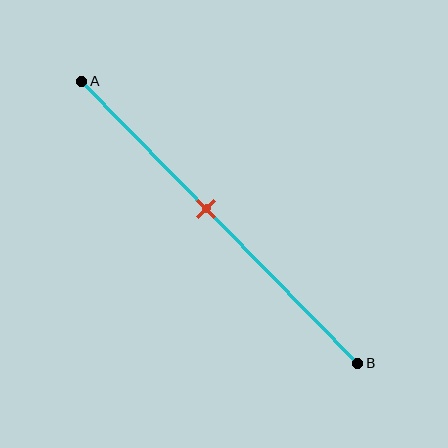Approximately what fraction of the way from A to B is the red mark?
The red mark is approximately 45% of the way from A to B.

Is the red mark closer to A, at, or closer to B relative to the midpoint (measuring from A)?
The red mark is closer to point A than the midpoint of segment AB.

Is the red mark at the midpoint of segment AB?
No, the mark is at about 45% from A, not at the 50% midpoint.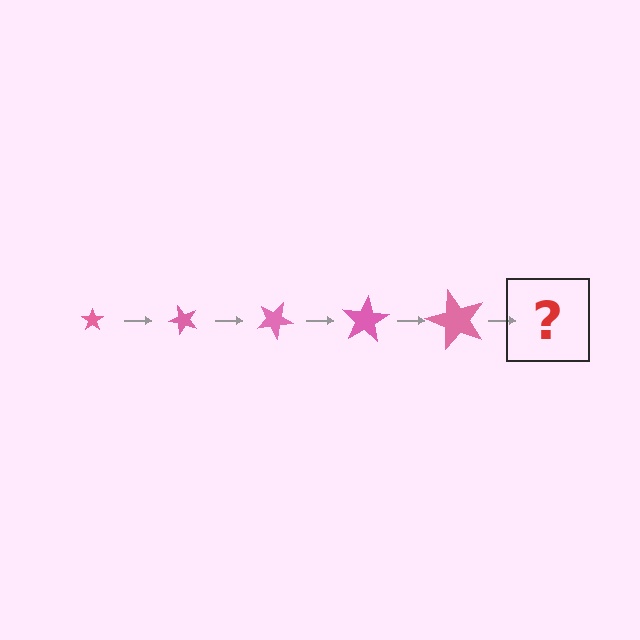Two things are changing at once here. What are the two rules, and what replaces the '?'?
The two rules are that the star grows larger each step and it rotates 50 degrees each step. The '?' should be a star, larger than the previous one and rotated 250 degrees from the start.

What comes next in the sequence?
The next element should be a star, larger than the previous one and rotated 250 degrees from the start.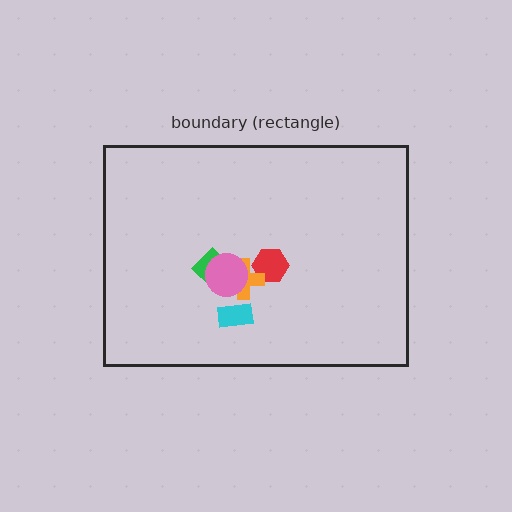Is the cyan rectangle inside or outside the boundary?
Inside.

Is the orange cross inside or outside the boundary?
Inside.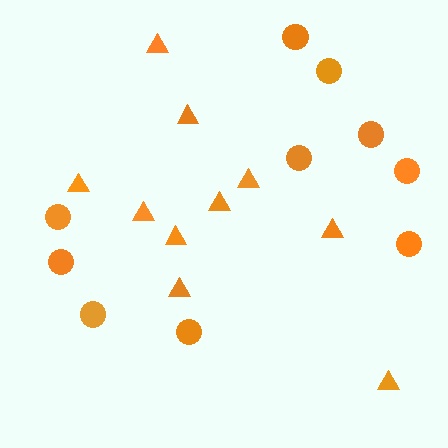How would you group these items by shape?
There are 2 groups: one group of circles (10) and one group of triangles (10).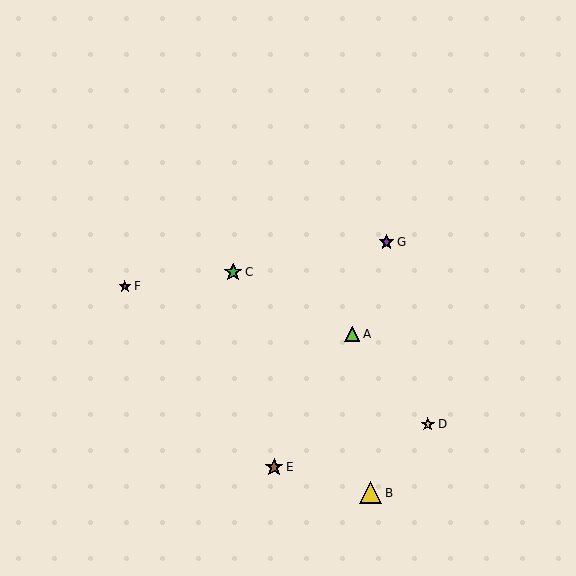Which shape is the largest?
The yellow triangle (labeled B) is the largest.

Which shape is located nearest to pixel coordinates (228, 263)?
The green star (labeled C) at (233, 272) is nearest to that location.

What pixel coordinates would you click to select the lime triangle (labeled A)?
Click at (352, 334) to select the lime triangle A.